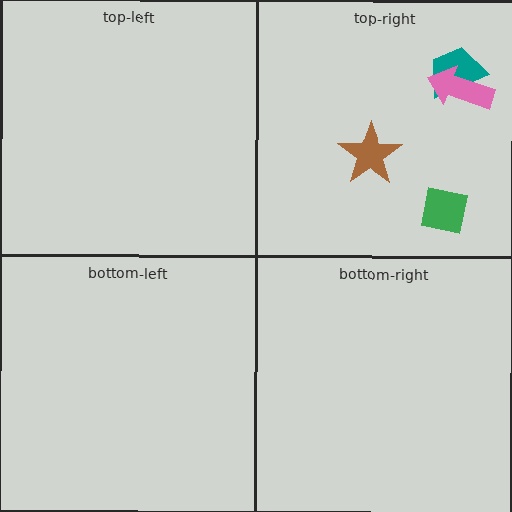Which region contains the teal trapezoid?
The top-right region.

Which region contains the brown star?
The top-right region.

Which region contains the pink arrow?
The top-right region.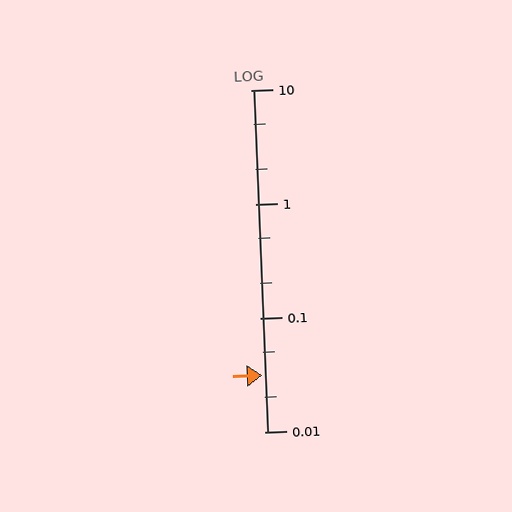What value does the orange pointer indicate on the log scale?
The pointer indicates approximately 0.031.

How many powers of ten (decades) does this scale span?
The scale spans 3 decades, from 0.01 to 10.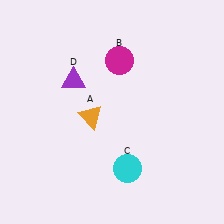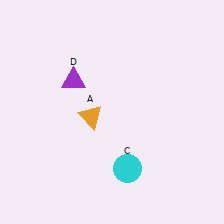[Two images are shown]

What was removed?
The magenta circle (B) was removed in Image 2.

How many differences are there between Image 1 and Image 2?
There is 1 difference between the two images.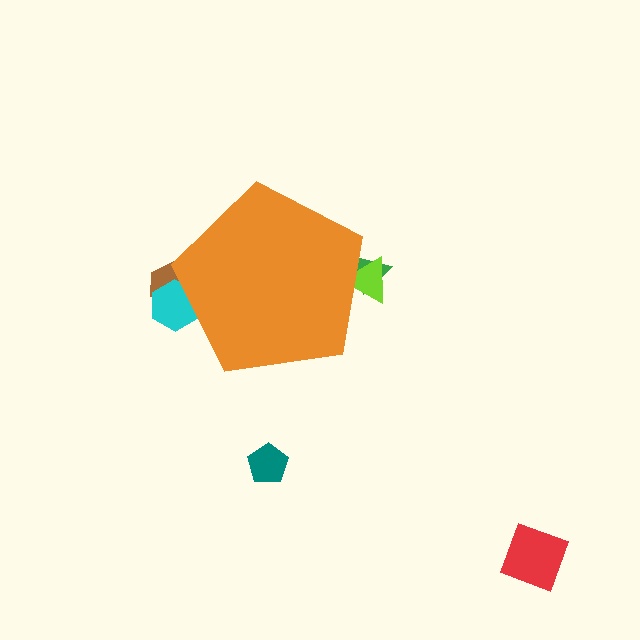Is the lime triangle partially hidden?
Yes, the lime triangle is partially hidden behind the orange pentagon.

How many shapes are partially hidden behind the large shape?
4 shapes are partially hidden.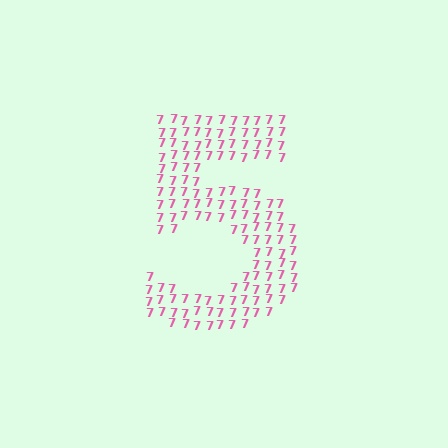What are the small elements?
The small elements are digit 7's.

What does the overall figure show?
The overall figure shows the digit 5.